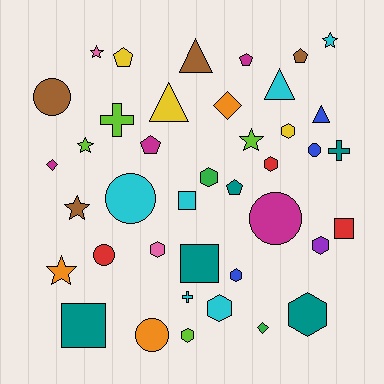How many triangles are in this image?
There are 4 triangles.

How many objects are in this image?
There are 40 objects.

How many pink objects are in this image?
There are 2 pink objects.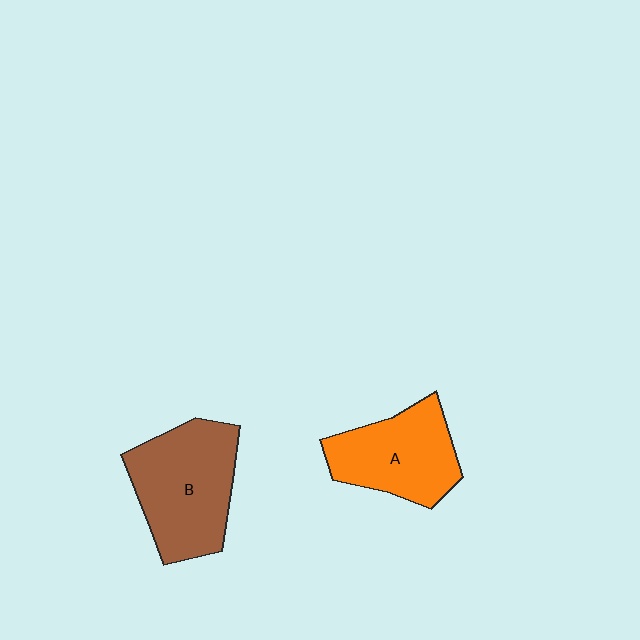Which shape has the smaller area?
Shape A (orange).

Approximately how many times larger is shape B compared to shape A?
Approximately 1.2 times.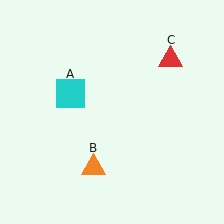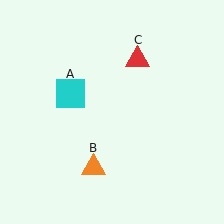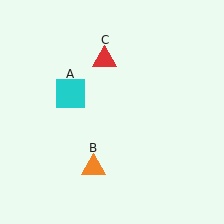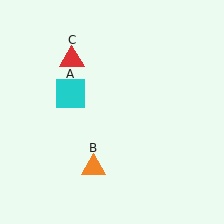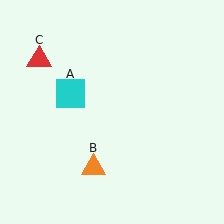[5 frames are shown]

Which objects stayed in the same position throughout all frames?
Cyan square (object A) and orange triangle (object B) remained stationary.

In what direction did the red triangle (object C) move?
The red triangle (object C) moved left.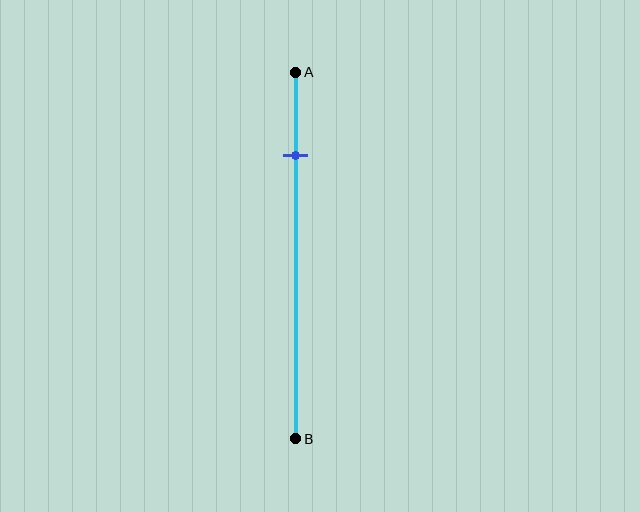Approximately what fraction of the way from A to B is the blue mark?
The blue mark is approximately 25% of the way from A to B.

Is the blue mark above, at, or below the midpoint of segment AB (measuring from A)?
The blue mark is above the midpoint of segment AB.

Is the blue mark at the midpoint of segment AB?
No, the mark is at about 25% from A, not at the 50% midpoint.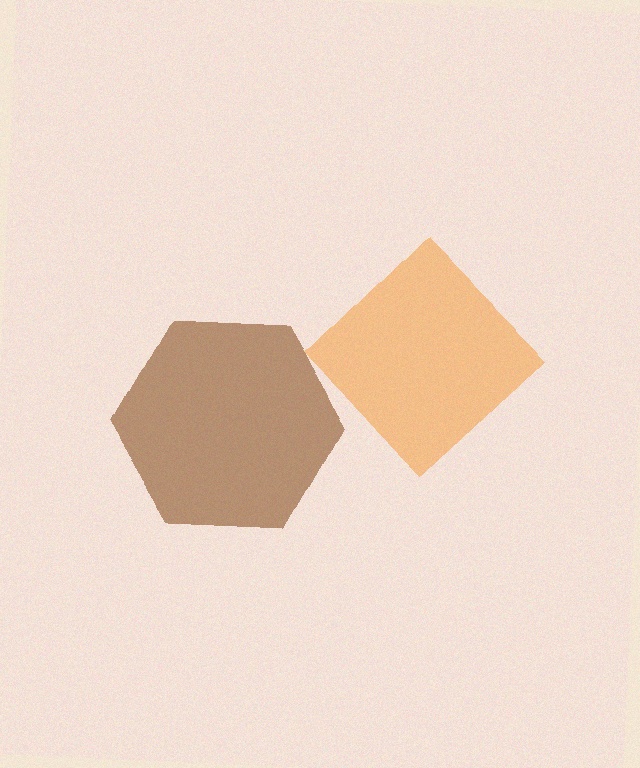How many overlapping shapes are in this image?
There are 2 overlapping shapes in the image.